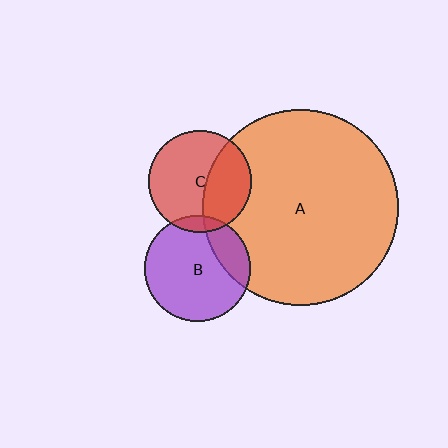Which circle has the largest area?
Circle A (orange).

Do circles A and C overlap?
Yes.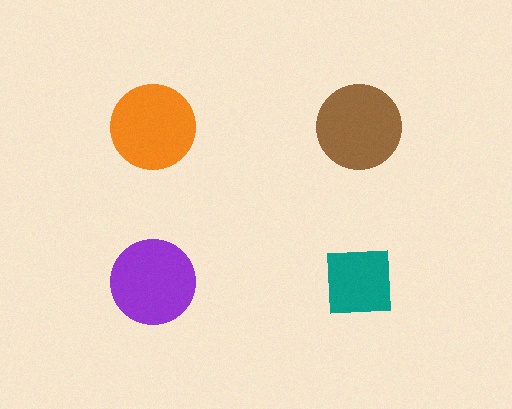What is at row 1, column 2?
A brown circle.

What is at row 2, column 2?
A teal square.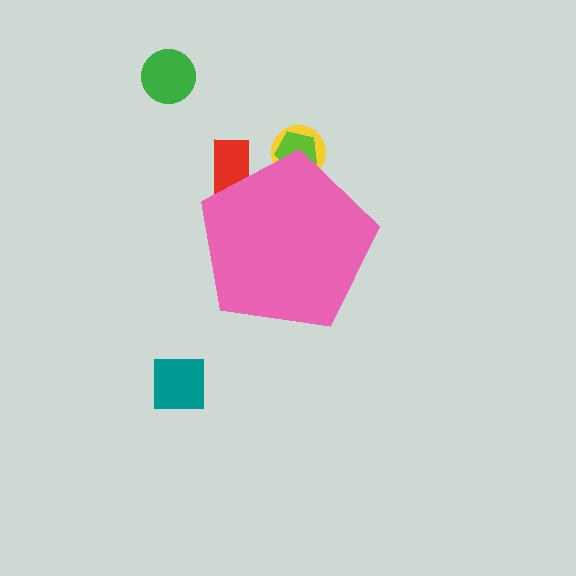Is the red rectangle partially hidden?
Yes, the red rectangle is partially hidden behind the pink pentagon.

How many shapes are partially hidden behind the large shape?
3 shapes are partially hidden.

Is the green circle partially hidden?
No, the green circle is fully visible.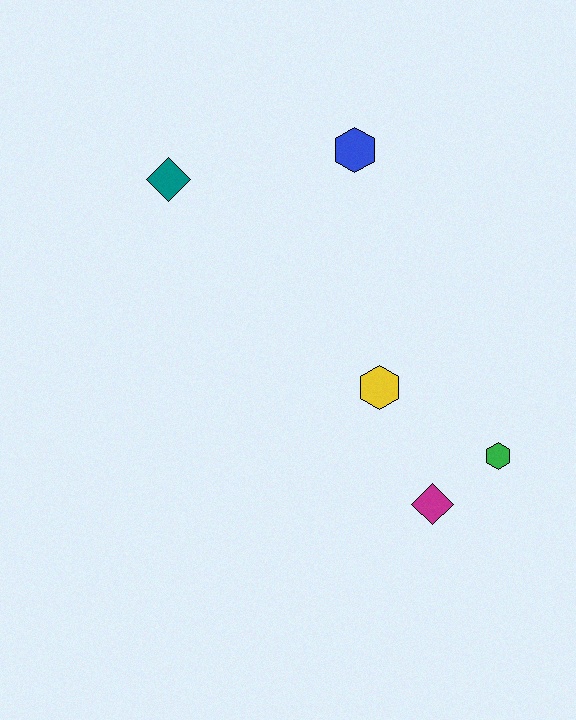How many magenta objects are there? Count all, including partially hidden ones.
There is 1 magenta object.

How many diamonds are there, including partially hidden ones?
There are 2 diamonds.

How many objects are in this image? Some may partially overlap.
There are 5 objects.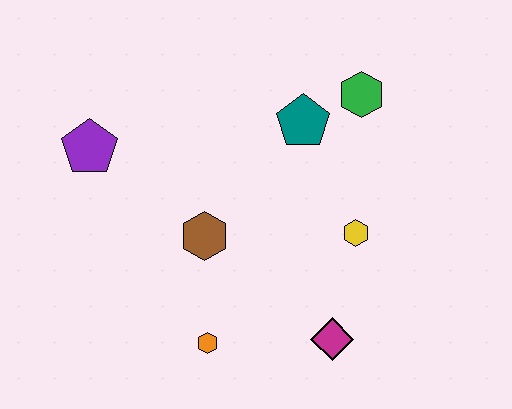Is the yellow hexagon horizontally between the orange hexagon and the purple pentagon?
No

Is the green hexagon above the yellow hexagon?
Yes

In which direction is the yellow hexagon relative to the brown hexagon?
The yellow hexagon is to the right of the brown hexagon.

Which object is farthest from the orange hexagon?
The green hexagon is farthest from the orange hexagon.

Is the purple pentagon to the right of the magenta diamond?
No